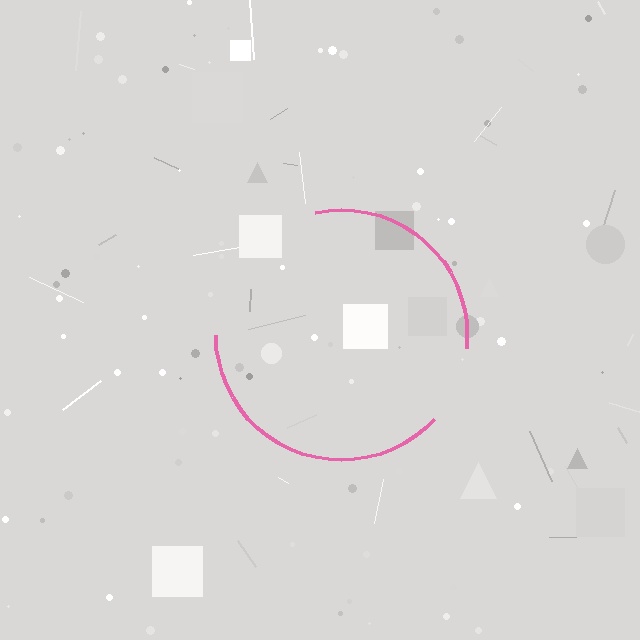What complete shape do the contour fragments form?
The contour fragments form a circle.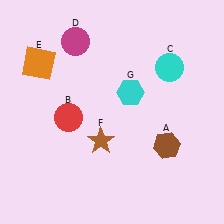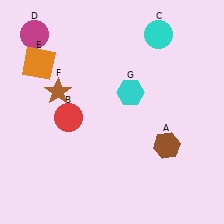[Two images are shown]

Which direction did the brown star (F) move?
The brown star (F) moved up.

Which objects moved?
The objects that moved are: the cyan circle (C), the magenta circle (D), the brown star (F).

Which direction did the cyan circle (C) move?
The cyan circle (C) moved up.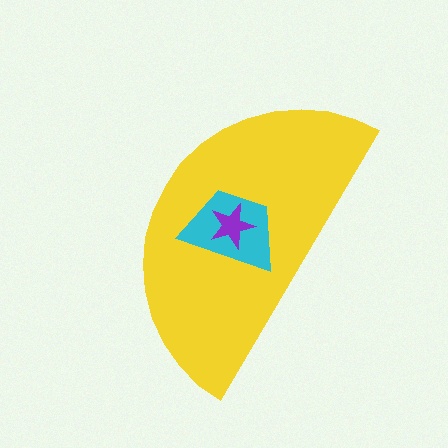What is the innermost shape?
The purple star.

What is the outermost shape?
The yellow semicircle.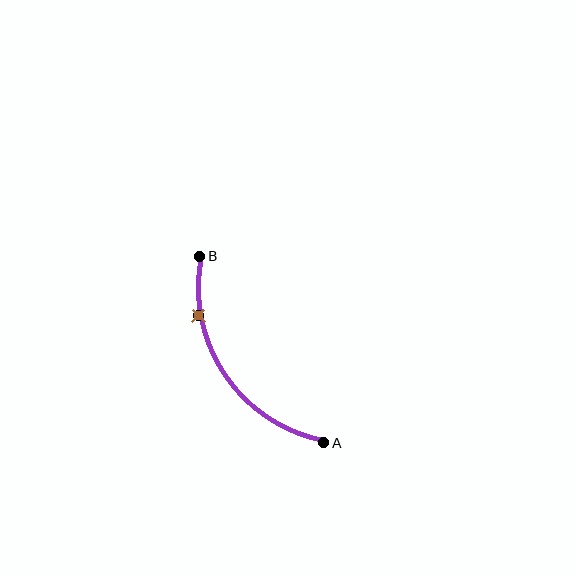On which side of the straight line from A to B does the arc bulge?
The arc bulges to the left of the straight line connecting A and B.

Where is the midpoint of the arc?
The arc midpoint is the point on the curve farthest from the straight line joining A and B. It sits to the left of that line.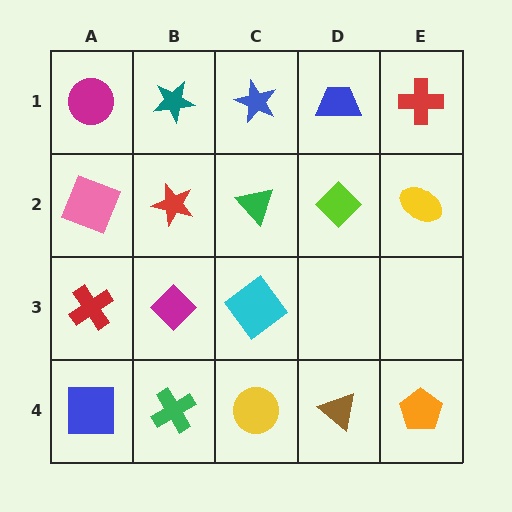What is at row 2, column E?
A yellow ellipse.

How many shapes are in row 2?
5 shapes.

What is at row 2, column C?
A green triangle.